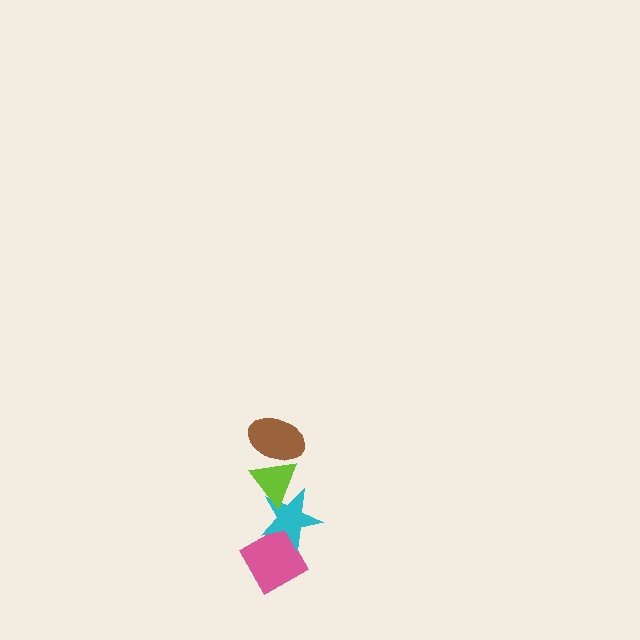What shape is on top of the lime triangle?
The brown ellipse is on top of the lime triangle.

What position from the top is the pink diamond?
The pink diamond is 4th from the top.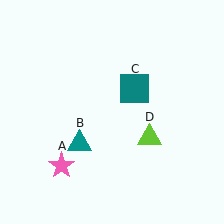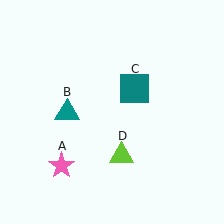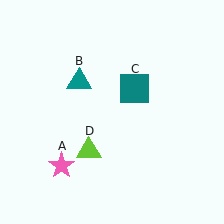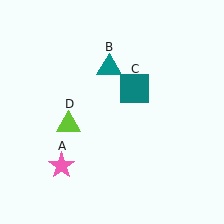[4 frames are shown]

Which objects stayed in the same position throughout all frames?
Pink star (object A) and teal square (object C) remained stationary.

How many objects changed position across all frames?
2 objects changed position: teal triangle (object B), lime triangle (object D).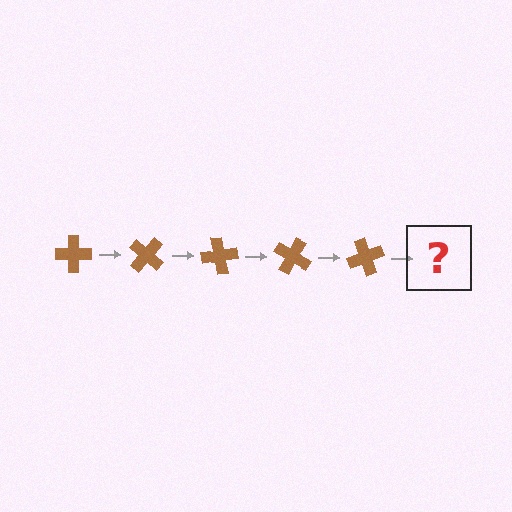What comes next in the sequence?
The next element should be a brown cross rotated 200 degrees.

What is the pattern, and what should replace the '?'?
The pattern is that the cross rotates 40 degrees each step. The '?' should be a brown cross rotated 200 degrees.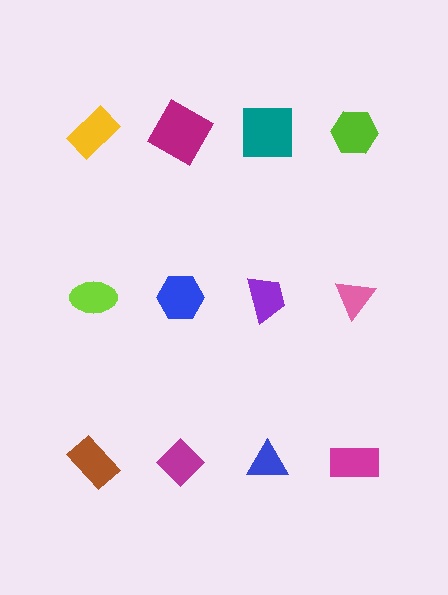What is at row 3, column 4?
A magenta rectangle.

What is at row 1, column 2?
A magenta square.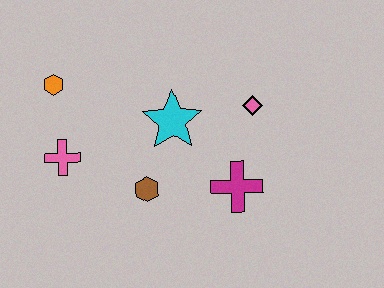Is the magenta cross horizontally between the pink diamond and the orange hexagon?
Yes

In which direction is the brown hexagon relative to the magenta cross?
The brown hexagon is to the left of the magenta cross.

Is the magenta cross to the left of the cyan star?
No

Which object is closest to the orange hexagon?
The pink cross is closest to the orange hexagon.